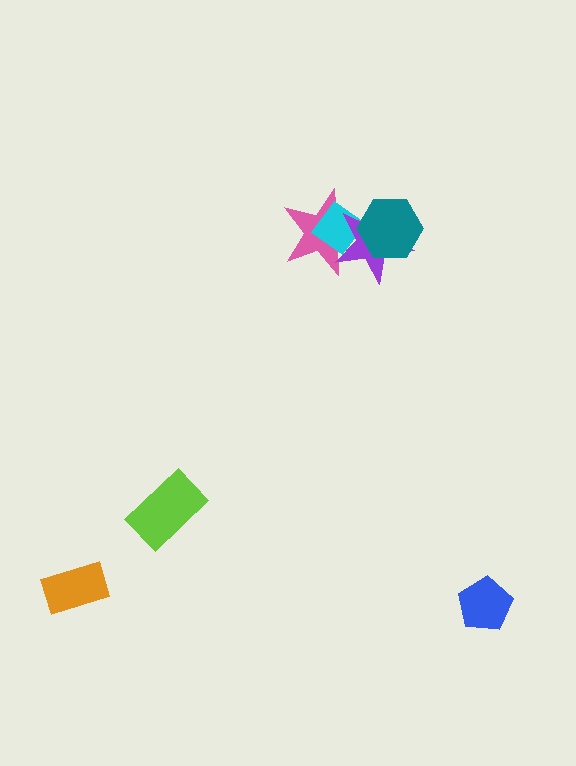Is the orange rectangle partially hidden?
No, no other shape covers it.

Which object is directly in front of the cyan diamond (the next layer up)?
The purple star is directly in front of the cyan diamond.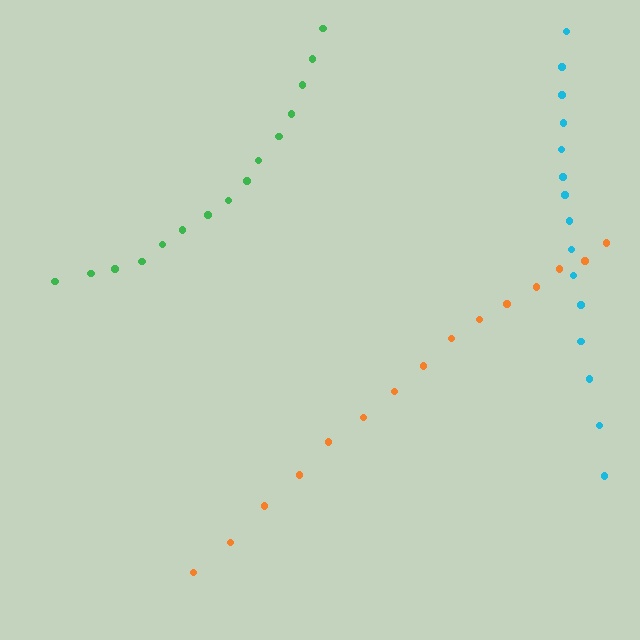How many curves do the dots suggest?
There are 3 distinct paths.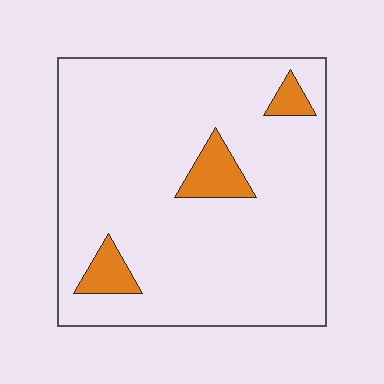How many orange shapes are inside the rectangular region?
3.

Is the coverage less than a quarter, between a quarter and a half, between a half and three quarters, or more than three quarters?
Less than a quarter.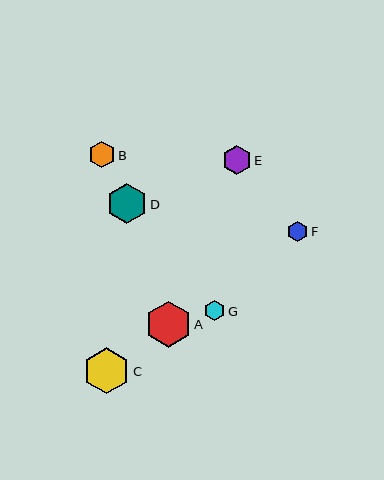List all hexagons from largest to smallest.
From largest to smallest: C, A, D, E, B, G, F.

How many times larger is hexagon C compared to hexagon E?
Hexagon C is approximately 1.6 times the size of hexagon E.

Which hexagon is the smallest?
Hexagon F is the smallest with a size of approximately 21 pixels.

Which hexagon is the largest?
Hexagon C is the largest with a size of approximately 46 pixels.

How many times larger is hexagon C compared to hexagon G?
Hexagon C is approximately 2.2 times the size of hexagon G.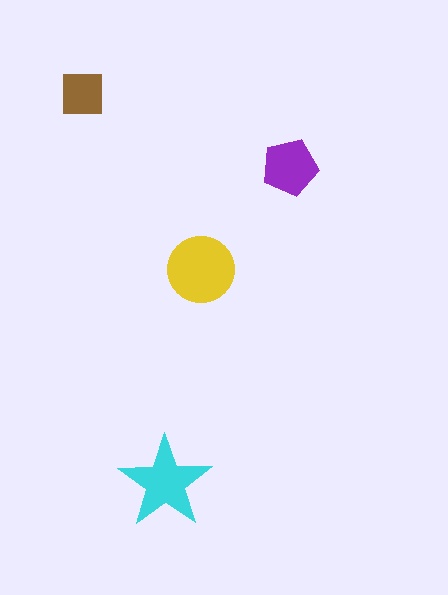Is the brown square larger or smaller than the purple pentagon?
Smaller.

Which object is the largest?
The yellow circle.